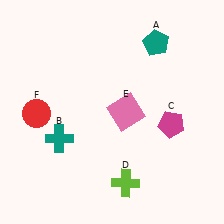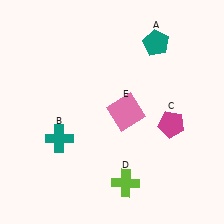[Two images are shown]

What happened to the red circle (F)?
The red circle (F) was removed in Image 2. It was in the bottom-left area of Image 1.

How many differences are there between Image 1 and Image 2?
There is 1 difference between the two images.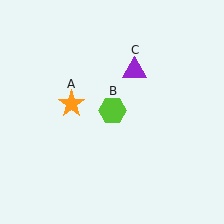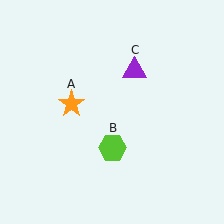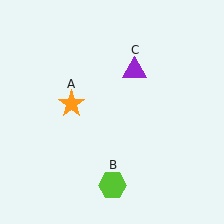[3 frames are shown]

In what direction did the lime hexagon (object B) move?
The lime hexagon (object B) moved down.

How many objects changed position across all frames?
1 object changed position: lime hexagon (object B).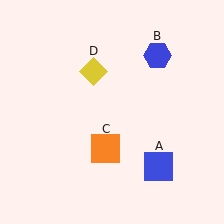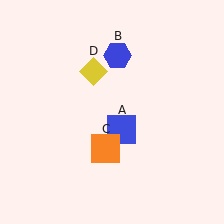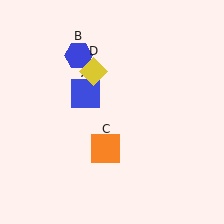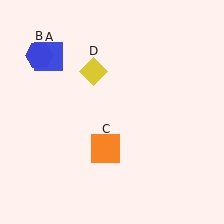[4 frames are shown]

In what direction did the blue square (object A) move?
The blue square (object A) moved up and to the left.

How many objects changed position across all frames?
2 objects changed position: blue square (object A), blue hexagon (object B).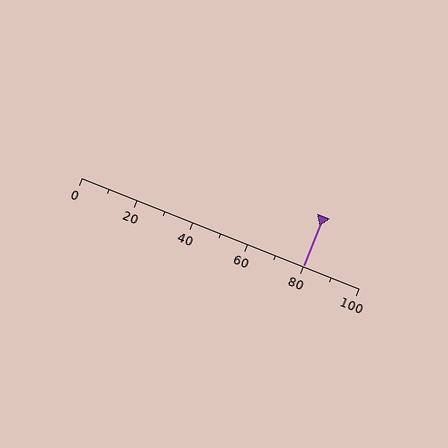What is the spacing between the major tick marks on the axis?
The major ticks are spaced 20 apart.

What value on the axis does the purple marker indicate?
The marker indicates approximately 80.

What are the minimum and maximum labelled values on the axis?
The axis runs from 0 to 100.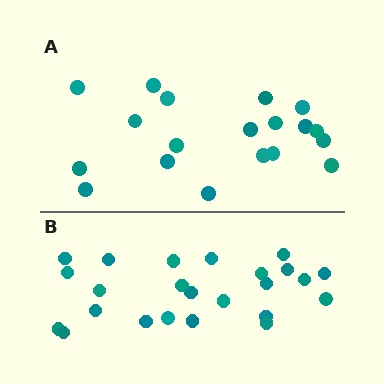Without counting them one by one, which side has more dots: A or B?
Region B (the bottom region) has more dots.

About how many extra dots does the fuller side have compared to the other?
Region B has about 5 more dots than region A.